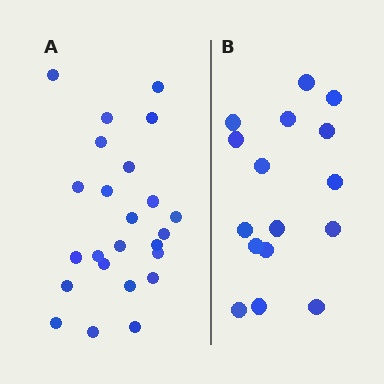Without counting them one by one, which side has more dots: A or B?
Region A (the left region) has more dots.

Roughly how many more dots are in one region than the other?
Region A has roughly 8 or so more dots than region B.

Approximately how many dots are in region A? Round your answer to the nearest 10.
About 20 dots. (The exact count is 24, which rounds to 20.)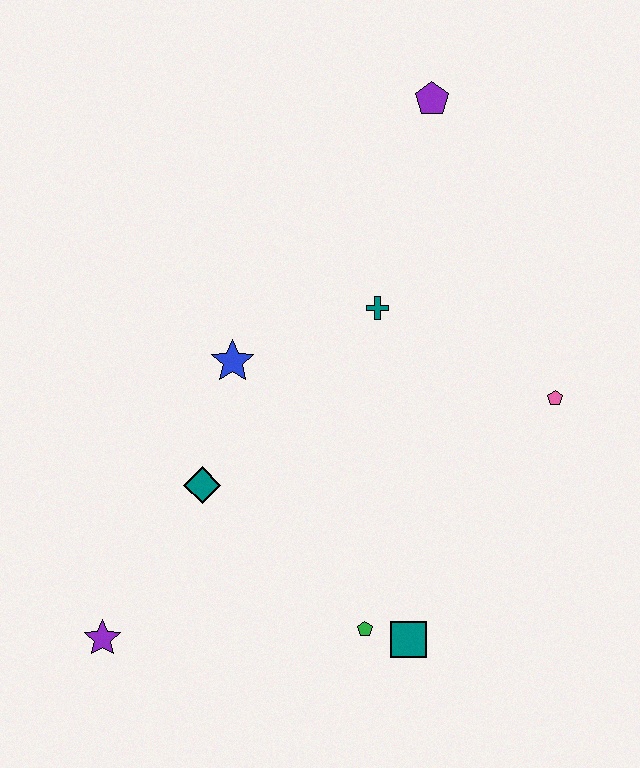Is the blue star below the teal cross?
Yes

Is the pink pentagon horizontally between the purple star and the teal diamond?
No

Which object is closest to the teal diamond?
The blue star is closest to the teal diamond.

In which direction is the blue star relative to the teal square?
The blue star is above the teal square.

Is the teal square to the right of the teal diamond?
Yes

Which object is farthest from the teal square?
The purple pentagon is farthest from the teal square.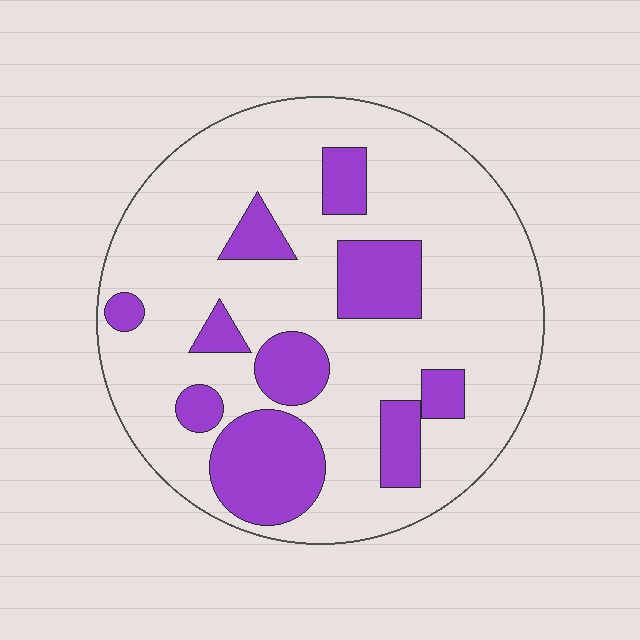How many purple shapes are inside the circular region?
10.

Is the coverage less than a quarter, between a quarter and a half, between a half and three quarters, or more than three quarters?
Less than a quarter.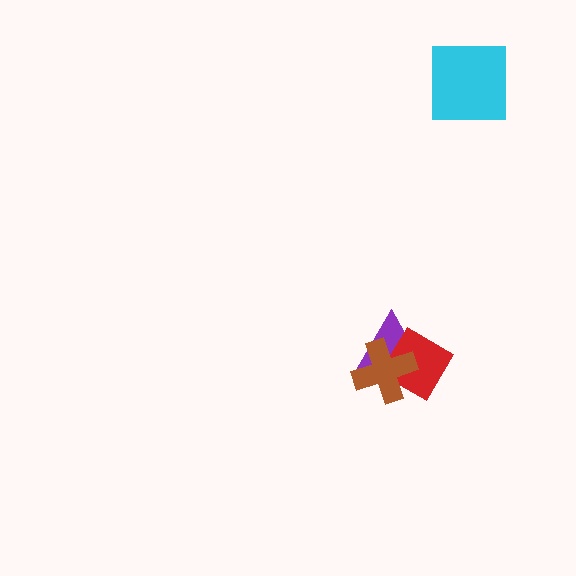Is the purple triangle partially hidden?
Yes, it is partially covered by another shape.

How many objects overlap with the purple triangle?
2 objects overlap with the purple triangle.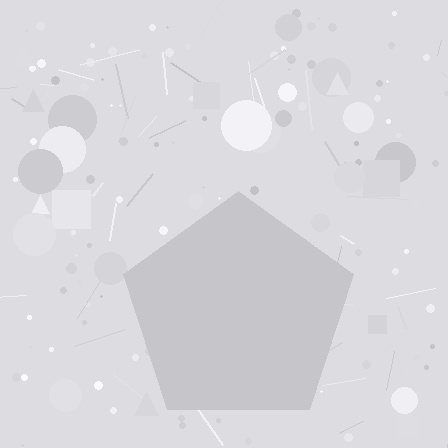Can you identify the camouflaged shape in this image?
The camouflaged shape is a pentagon.